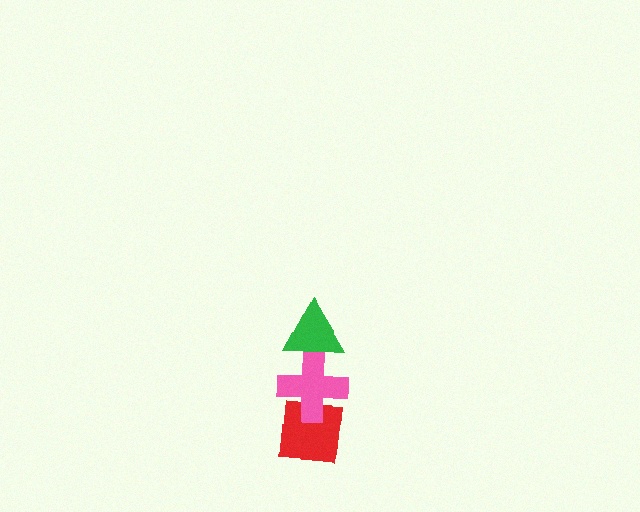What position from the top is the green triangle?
The green triangle is 1st from the top.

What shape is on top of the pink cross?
The green triangle is on top of the pink cross.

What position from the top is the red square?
The red square is 3rd from the top.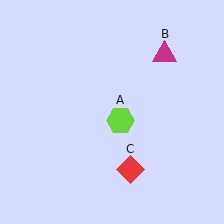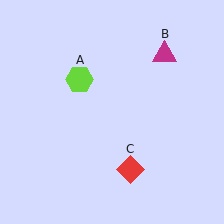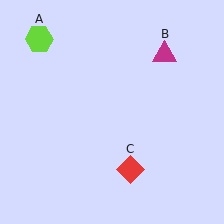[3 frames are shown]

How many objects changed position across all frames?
1 object changed position: lime hexagon (object A).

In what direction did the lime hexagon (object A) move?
The lime hexagon (object A) moved up and to the left.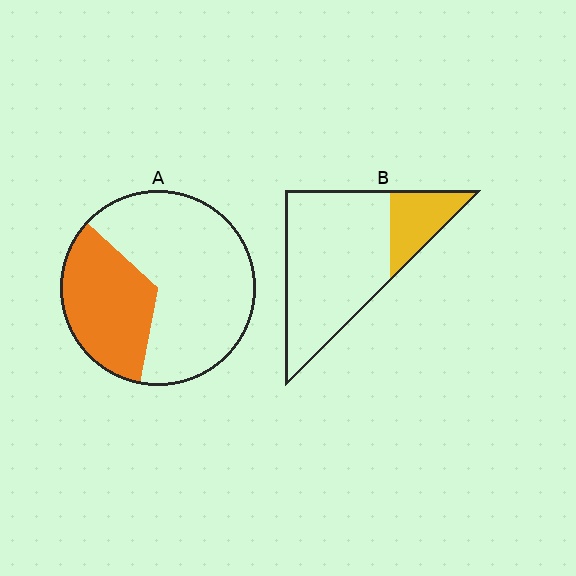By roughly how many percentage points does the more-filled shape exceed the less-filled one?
By roughly 10 percentage points (A over B).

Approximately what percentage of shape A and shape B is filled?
A is approximately 35% and B is approximately 20%.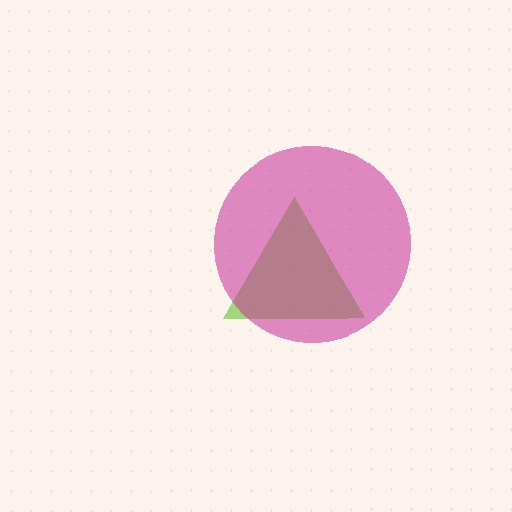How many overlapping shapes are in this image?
There are 2 overlapping shapes in the image.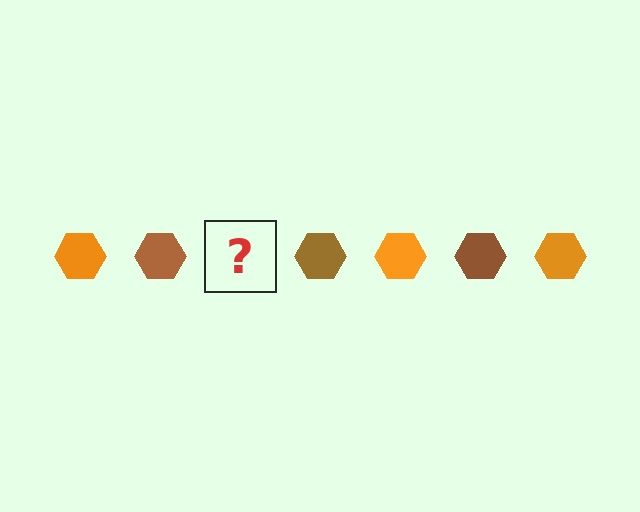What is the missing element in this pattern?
The missing element is an orange hexagon.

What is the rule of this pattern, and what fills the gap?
The rule is that the pattern cycles through orange, brown hexagons. The gap should be filled with an orange hexagon.